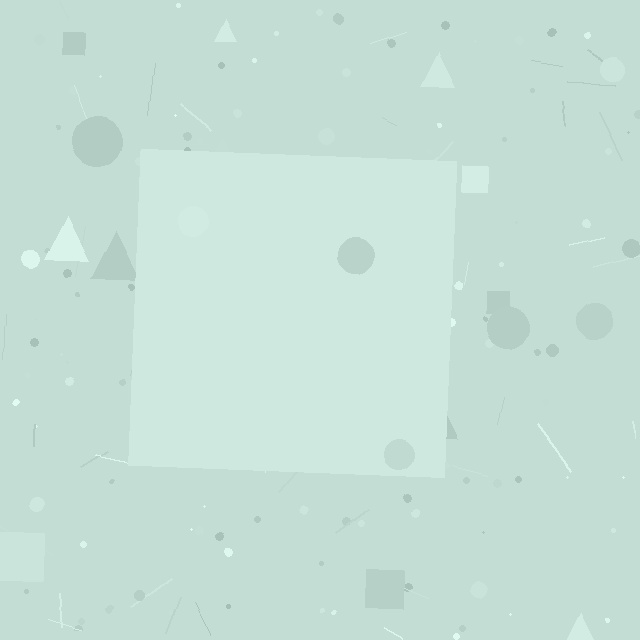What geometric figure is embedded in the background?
A square is embedded in the background.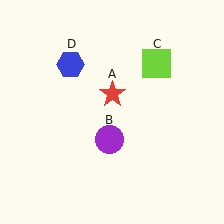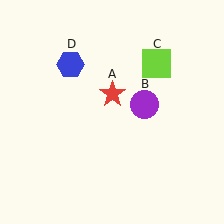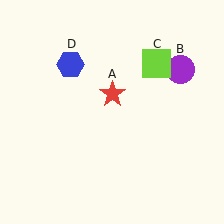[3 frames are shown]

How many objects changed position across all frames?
1 object changed position: purple circle (object B).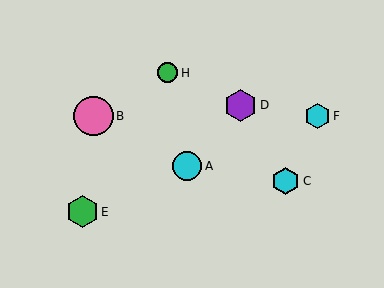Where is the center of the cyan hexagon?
The center of the cyan hexagon is at (318, 116).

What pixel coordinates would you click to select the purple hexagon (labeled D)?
Click at (241, 105) to select the purple hexagon D.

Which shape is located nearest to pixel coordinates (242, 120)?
The purple hexagon (labeled D) at (241, 105) is nearest to that location.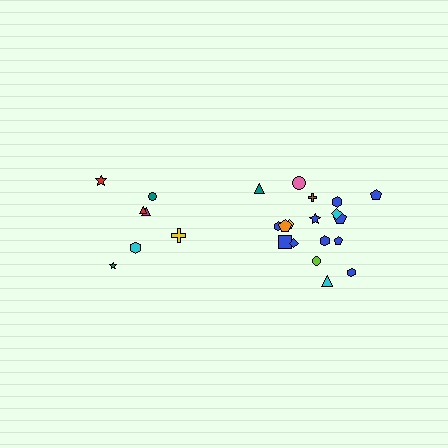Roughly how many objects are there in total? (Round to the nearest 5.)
Roughly 25 objects in total.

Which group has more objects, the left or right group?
The right group.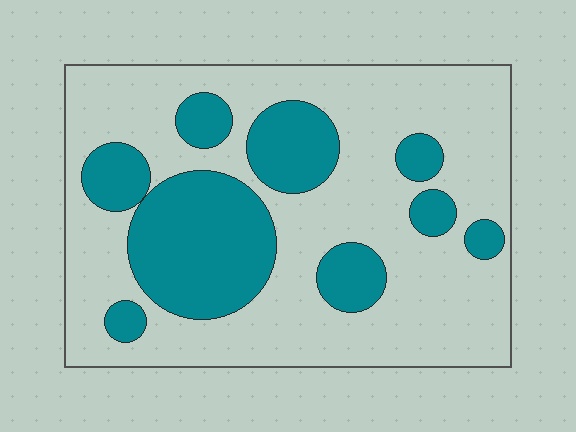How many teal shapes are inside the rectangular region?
9.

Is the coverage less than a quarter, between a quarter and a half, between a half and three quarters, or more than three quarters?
Between a quarter and a half.